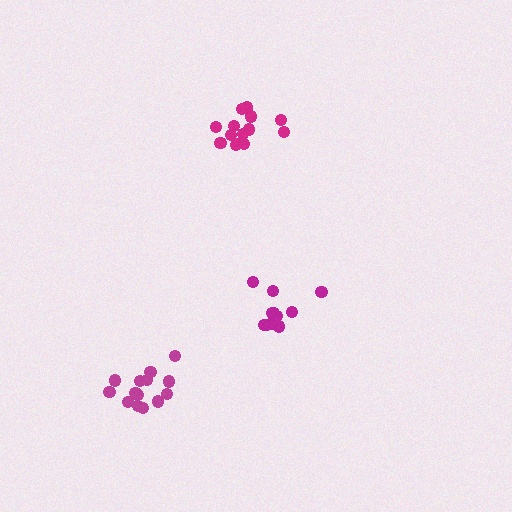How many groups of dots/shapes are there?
There are 3 groups.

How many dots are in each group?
Group 1: 14 dots, Group 2: 12 dots, Group 3: 14 dots (40 total).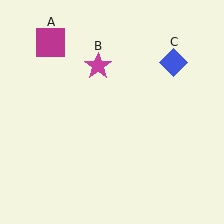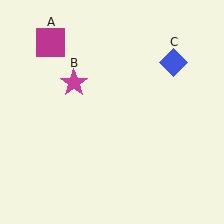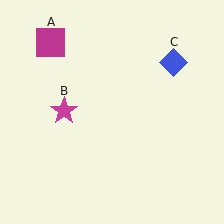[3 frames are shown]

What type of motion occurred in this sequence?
The magenta star (object B) rotated counterclockwise around the center of the scene.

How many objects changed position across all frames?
1 object changed position: magenta star (object B).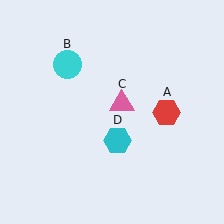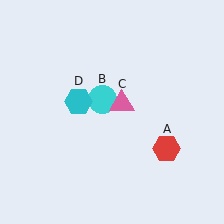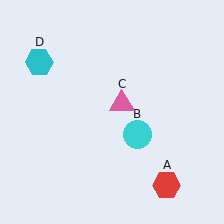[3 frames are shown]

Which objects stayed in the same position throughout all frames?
Pink triangle (object C) remained stationary.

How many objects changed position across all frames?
3 objects changed position: red hexagon (object A), cyan circle (object B), cyan hexagon (object D).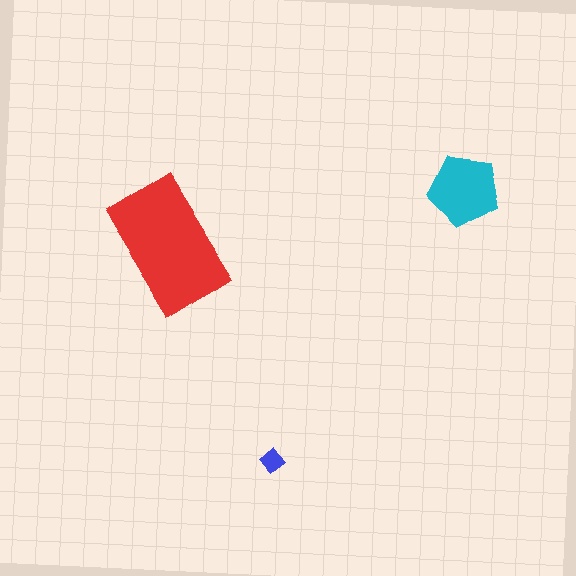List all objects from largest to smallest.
The red rectangle, the cyan pentagon, the blue diamond.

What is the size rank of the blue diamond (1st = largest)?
3rd.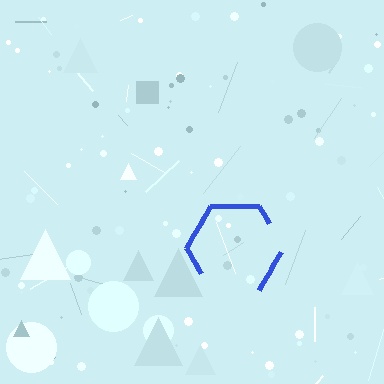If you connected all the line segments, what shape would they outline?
They would outline a hexagon.